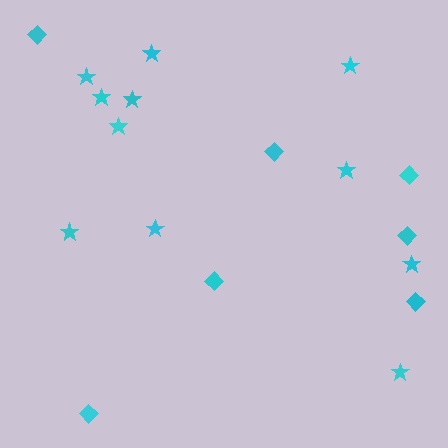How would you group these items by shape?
There are 2 groups: one group of diamonds (7) and one group of stars (11).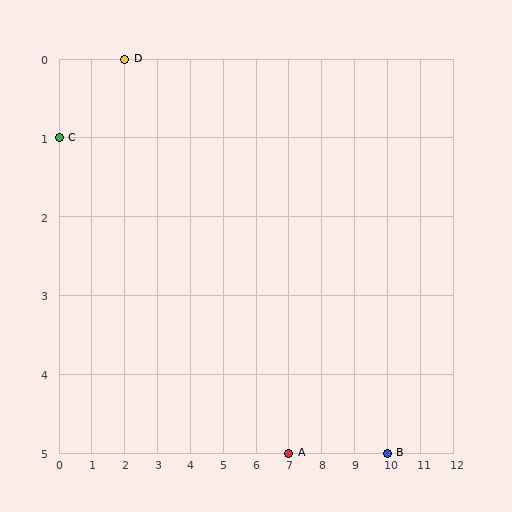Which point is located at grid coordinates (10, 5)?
Point B is at (10, 5).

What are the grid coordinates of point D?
Point D is at grid coordinates (2, 0).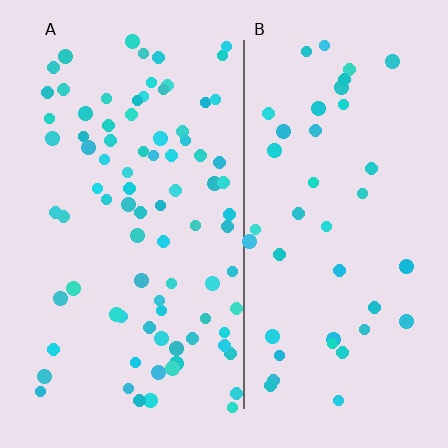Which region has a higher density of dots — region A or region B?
A (the left).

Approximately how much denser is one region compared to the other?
Approximately 2.0× — region A over region B.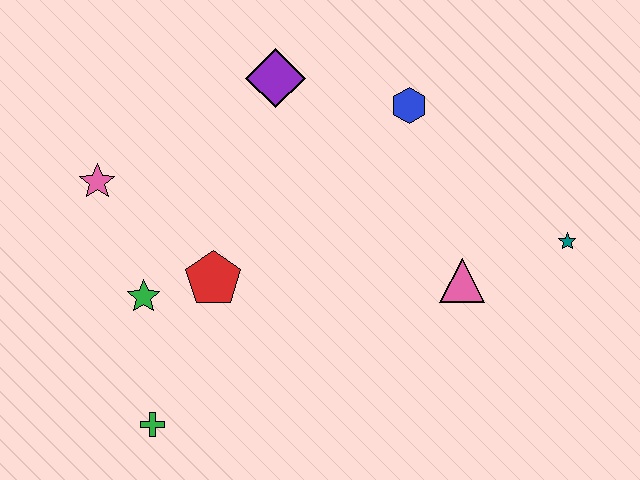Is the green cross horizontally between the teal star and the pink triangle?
No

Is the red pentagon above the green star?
Yes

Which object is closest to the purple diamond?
The blue hexagon is closest to the purple diamond.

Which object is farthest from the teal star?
The pink star is farthest from the teal star.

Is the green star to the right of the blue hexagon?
No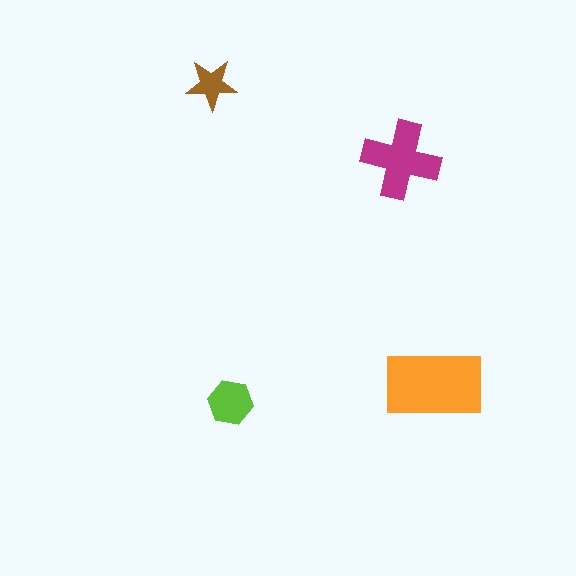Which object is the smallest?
The brown star.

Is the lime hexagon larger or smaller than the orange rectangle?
Smaller.